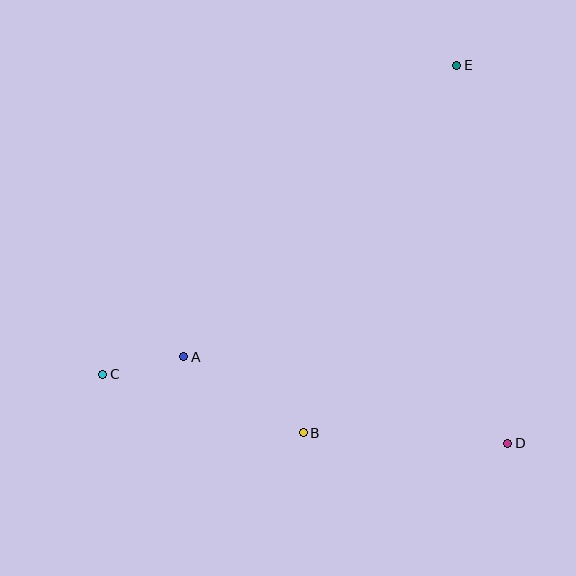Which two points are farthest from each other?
Points C and E are farthest from each other.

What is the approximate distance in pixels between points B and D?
The distance between B and D is approximately 205 pixels.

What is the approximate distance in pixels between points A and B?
The distance between A and B is approximately 142 pixels.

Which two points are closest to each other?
Points A and C are closest to each other.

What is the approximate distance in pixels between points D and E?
The distance between D and E is approximately 381 pixels.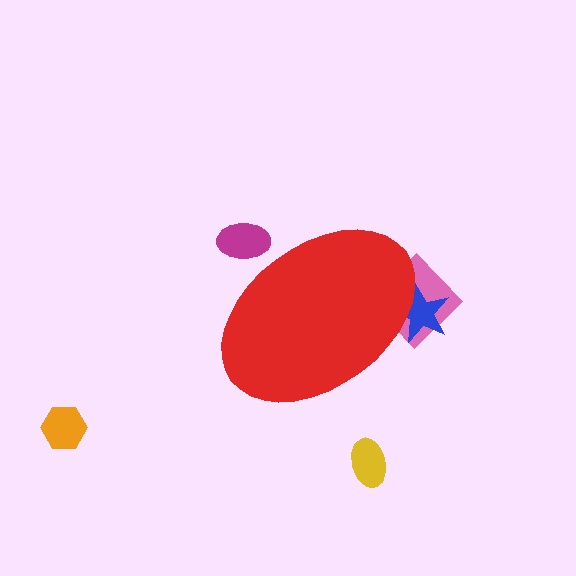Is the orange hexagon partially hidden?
No, the orange hexagon is fully visible.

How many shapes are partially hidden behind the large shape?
3 shapes are partially hidden.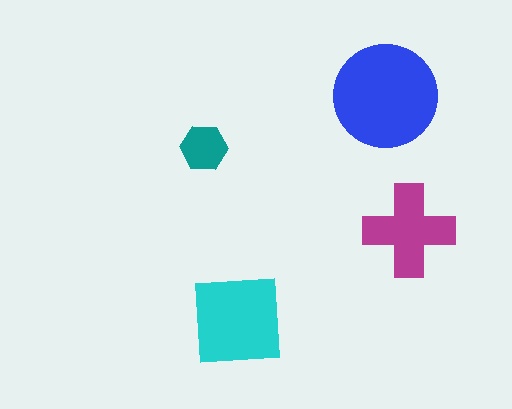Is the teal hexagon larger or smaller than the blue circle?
Smaller.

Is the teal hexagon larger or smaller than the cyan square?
Smaller.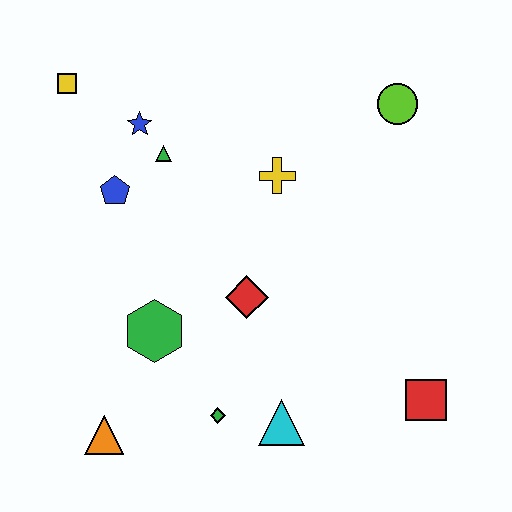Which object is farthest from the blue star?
The red square is farthest from the blue star.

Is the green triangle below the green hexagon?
No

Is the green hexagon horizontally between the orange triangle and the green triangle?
Yes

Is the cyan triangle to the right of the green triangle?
Yes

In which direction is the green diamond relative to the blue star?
The green diamond is below the blue star.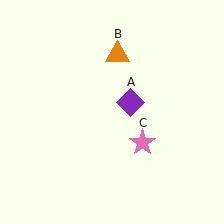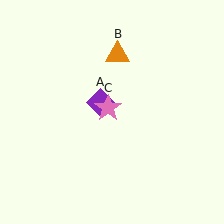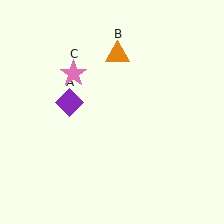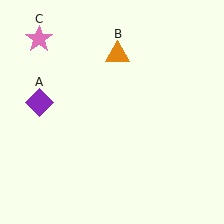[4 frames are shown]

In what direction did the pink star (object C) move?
The pink star (object C) moved up and to the left.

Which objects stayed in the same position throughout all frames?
Orange triangle (object B) remained stationary.